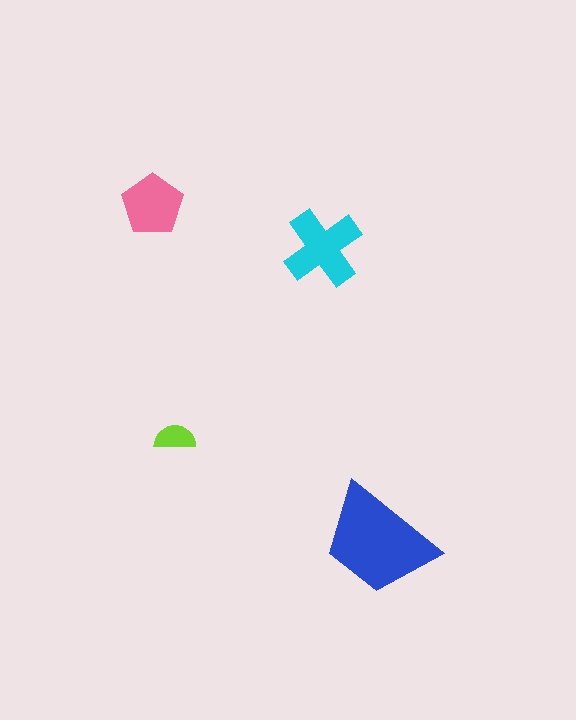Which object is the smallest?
The lime semicircle.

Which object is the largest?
The blue trapezoid.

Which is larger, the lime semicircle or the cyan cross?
The cyan cross.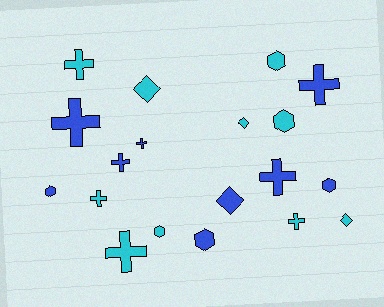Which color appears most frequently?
Cyan, with 10 objects.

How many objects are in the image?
There are 19 objects.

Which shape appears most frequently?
Cross, with 9 objects.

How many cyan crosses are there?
There are 4 cyan crosses.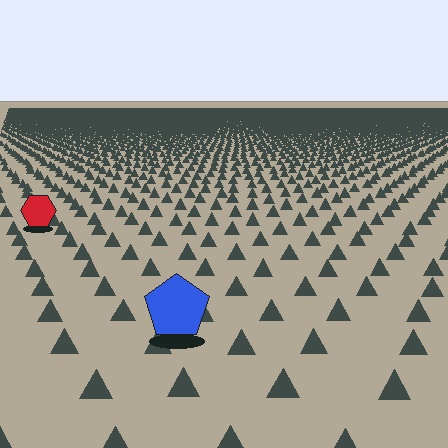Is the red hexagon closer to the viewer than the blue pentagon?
No. The blue pentagon is closer — you can tell from the texture gradient: the ground texture is coarser near it.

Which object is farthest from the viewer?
The red hexagon is farthest from the viewer. It appears smaller and the ground texture around it is denser.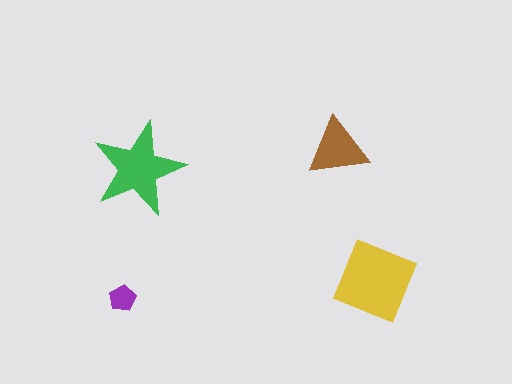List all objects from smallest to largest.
The purple pentagon, the brown triangle, the green star, the yellow diamond.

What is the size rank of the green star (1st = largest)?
2nd.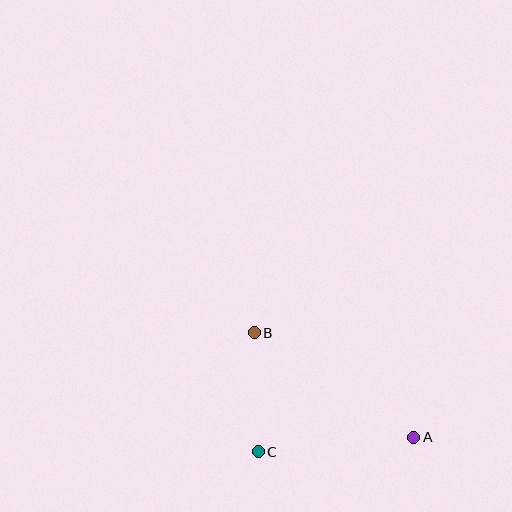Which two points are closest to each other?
Points B and C are closest to each other.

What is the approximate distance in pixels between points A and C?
The distance between A and C is approximately 156 pixels.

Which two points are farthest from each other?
Points A and B are farthest from each other.